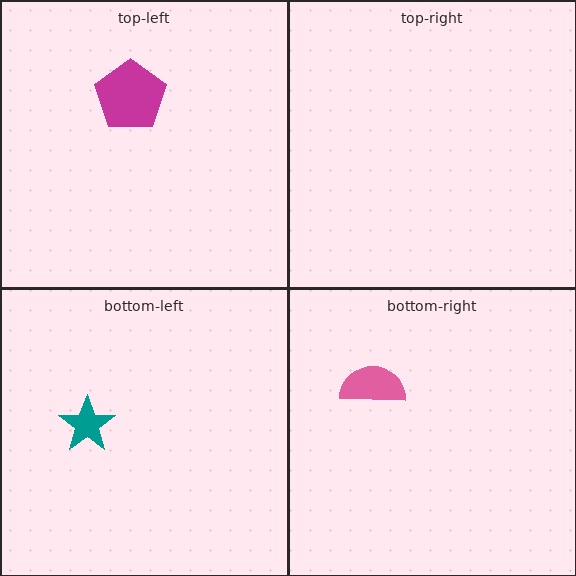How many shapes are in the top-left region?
1.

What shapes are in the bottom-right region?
The pink semicircle.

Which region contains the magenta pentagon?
The top-left region.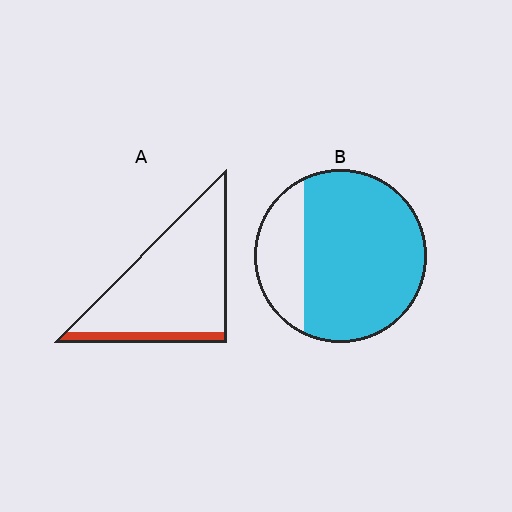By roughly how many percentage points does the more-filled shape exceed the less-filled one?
By roughly 65 percentage points (B over A).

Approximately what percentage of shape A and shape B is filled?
A is approximately 10% and B is approximately 75%.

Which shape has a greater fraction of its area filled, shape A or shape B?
Shape B.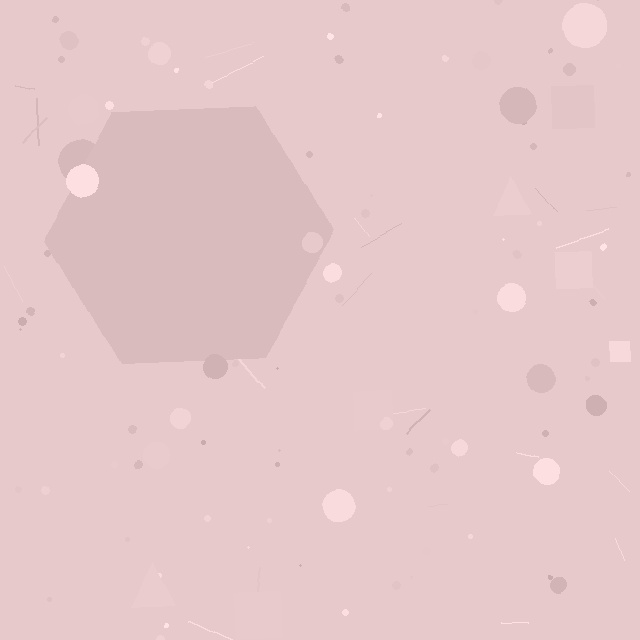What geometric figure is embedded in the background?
A hexagon is embedded in the background.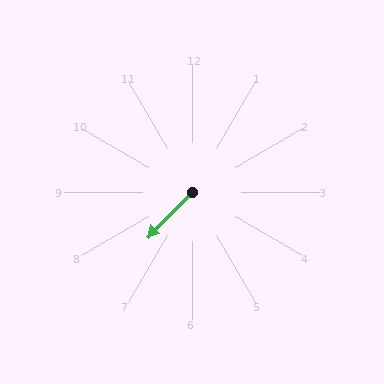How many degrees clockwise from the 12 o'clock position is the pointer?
Approximately 225 degrees.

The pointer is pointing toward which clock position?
Roughly 7 o'clock.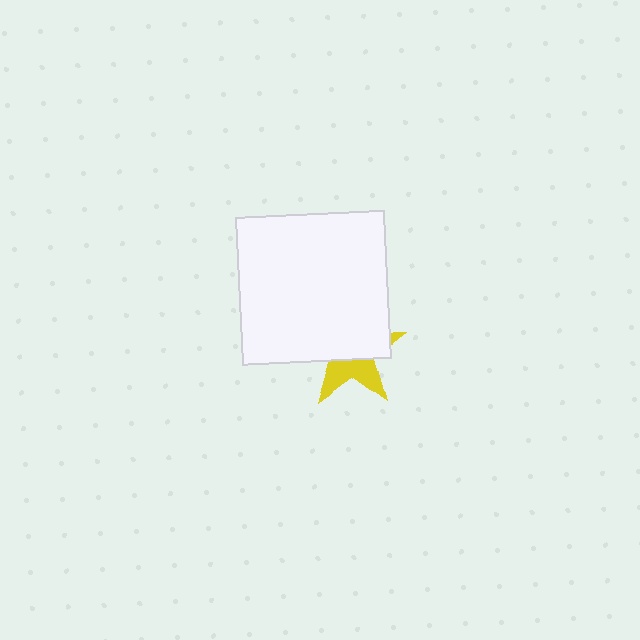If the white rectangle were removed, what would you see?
You would see the complete yellow star.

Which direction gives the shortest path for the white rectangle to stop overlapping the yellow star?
Moving up gives the shortest separation.